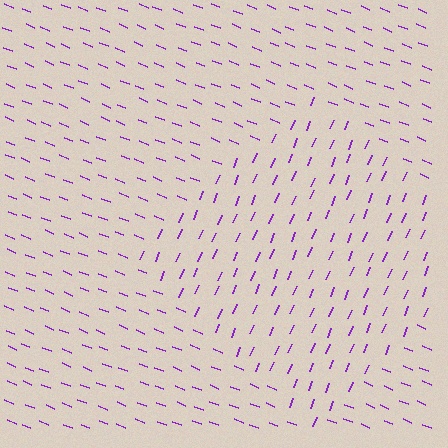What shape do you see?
I see a diamond.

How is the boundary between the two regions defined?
The boundary is defined purely by a change in line orientation (approximately 89 degrees difference). All lines are the same color and thickness.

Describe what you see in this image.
The image is filled with small purple line segments. A diamond region in the image has lines oriented differently from the surrounding lines, creating a visible texture boundary.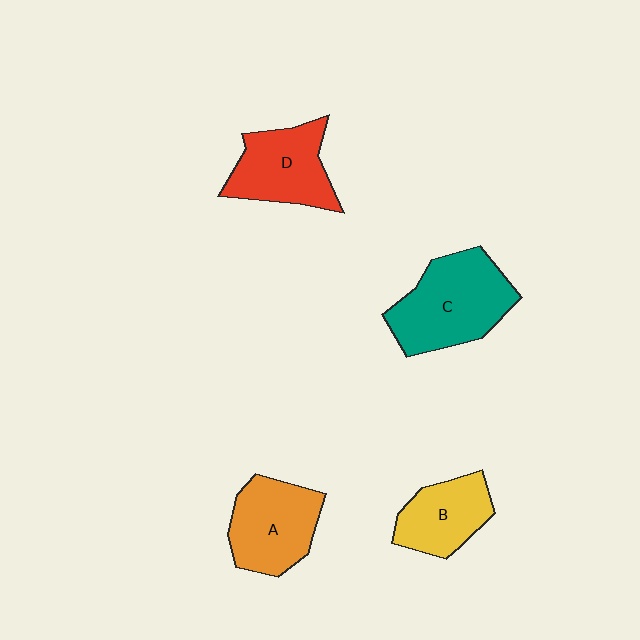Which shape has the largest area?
Shape C (teal).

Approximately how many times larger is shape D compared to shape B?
Approximately 1.2 times.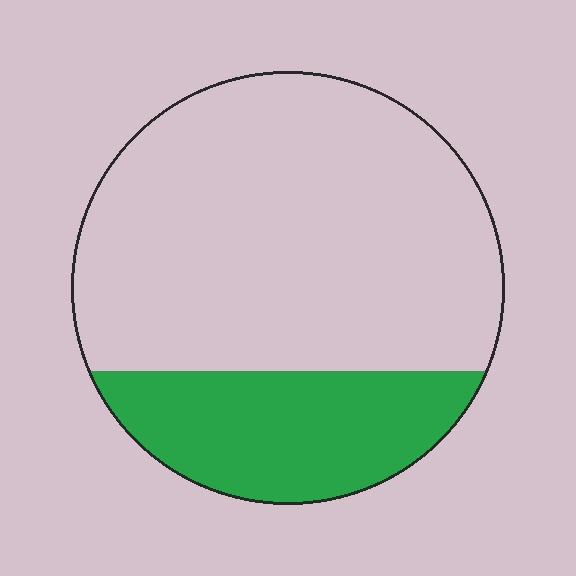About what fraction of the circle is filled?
About one quarter (1/4).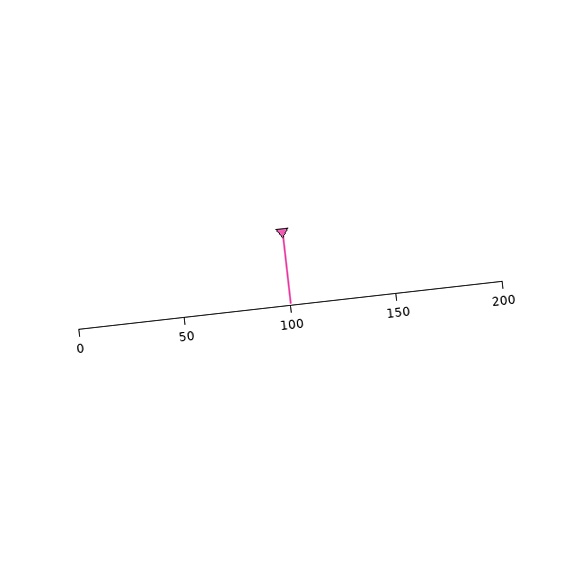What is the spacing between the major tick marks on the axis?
The major ticks are spaced 50 apart.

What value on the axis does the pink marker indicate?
The marker indicates approximately 100.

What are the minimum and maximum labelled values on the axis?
The axis runs from 0 to 200.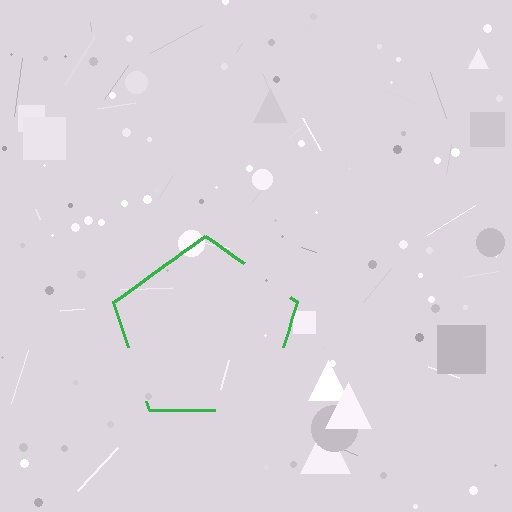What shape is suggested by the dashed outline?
The dashed outline suggests a pentagon.